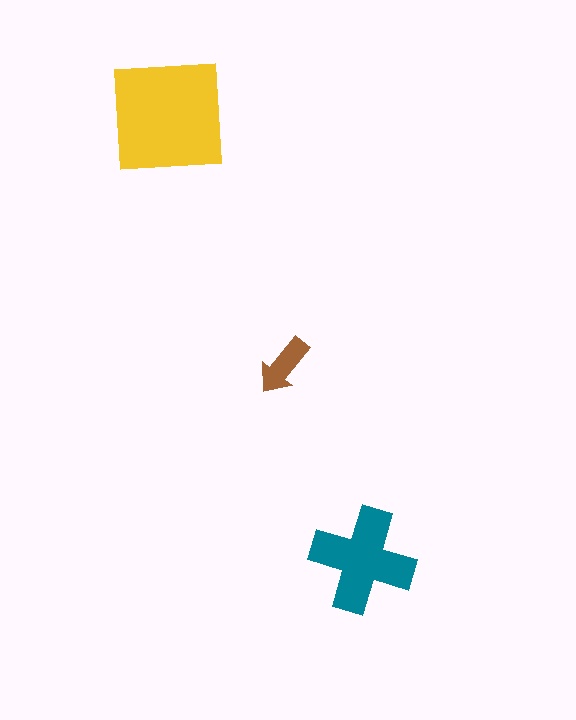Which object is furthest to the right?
The teal cross is rightmost.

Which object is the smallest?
The brown arrow.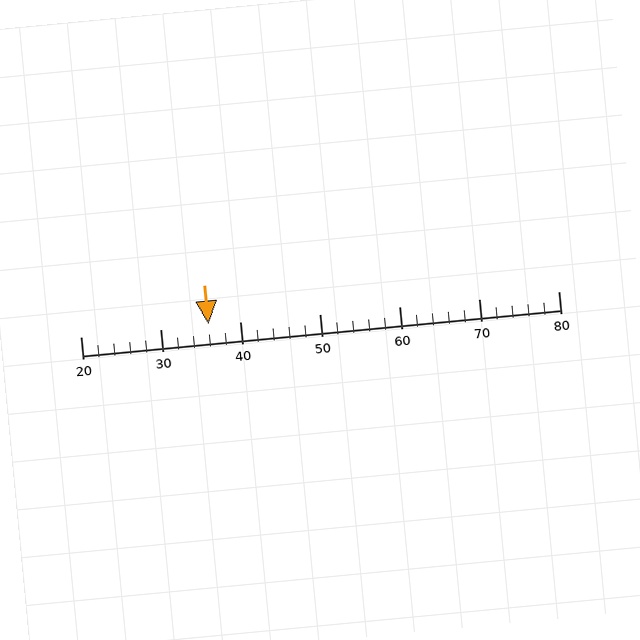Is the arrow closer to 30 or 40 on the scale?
The arrow is closer to 40.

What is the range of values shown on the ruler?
The ruler shows values from 20 to 80.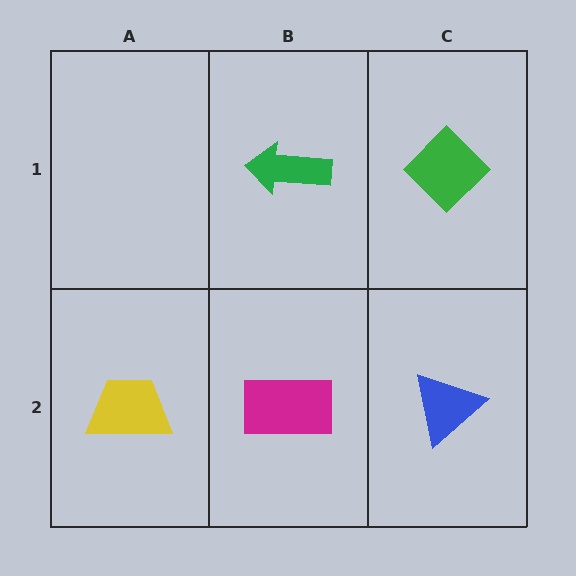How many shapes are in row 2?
3 shapes.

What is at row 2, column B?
A magenta rectangle.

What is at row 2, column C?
A blue triangle.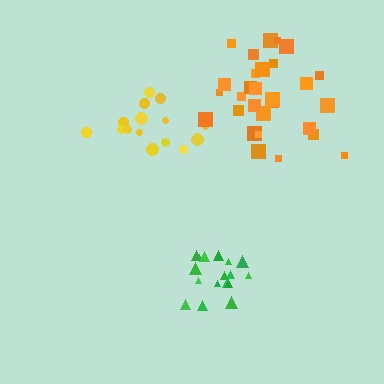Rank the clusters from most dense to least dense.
green, yellow, orange.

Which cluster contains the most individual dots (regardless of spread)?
Orange (30).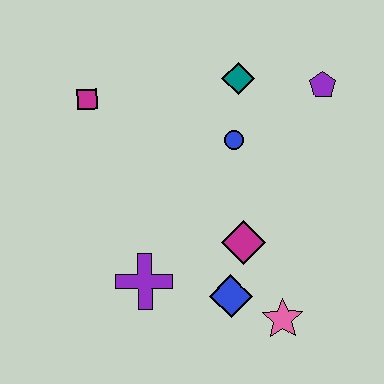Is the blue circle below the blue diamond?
No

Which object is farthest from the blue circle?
The pink star is farthest from the blue circle.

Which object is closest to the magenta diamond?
The blue diamond is closest to the magenta diamond.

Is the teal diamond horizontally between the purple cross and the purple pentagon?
Yes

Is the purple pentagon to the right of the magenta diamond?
Yes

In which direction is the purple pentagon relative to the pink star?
The purple pentagon is above the pink star.